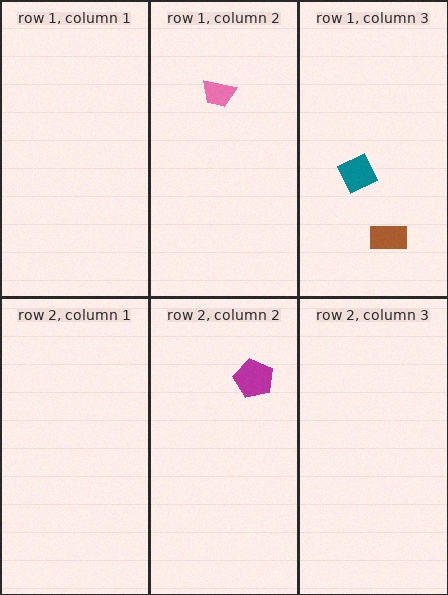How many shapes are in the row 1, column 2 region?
1.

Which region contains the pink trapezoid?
The row 1, column 2 region.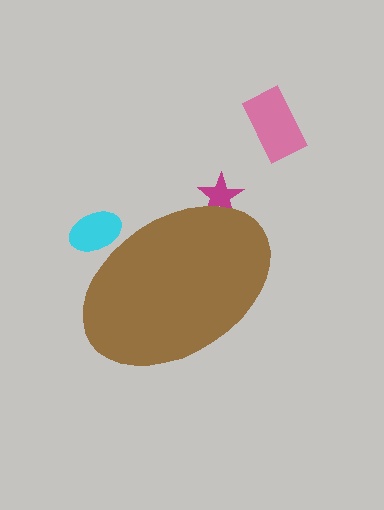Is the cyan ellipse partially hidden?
Yes, the cyan ellipse is partially hidden behind the brown ellipse.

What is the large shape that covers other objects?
A brown ellipse.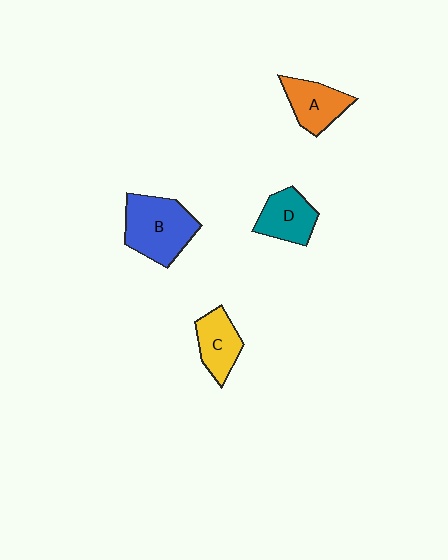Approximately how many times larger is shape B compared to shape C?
Approximately 1.6 times.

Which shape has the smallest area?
Shape C (yellow).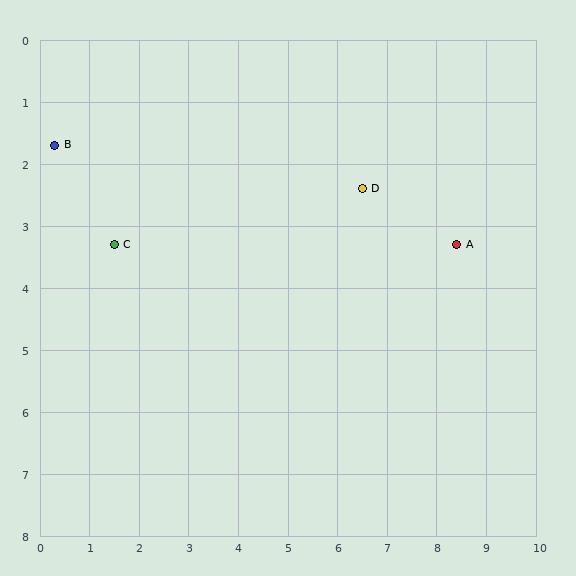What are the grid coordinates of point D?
Point D is at approximately (6.5, 2.4).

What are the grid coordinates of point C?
Point C is at approximately (1.5, 3.3).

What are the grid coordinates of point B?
Point B is at approximately (0.3, 1.7).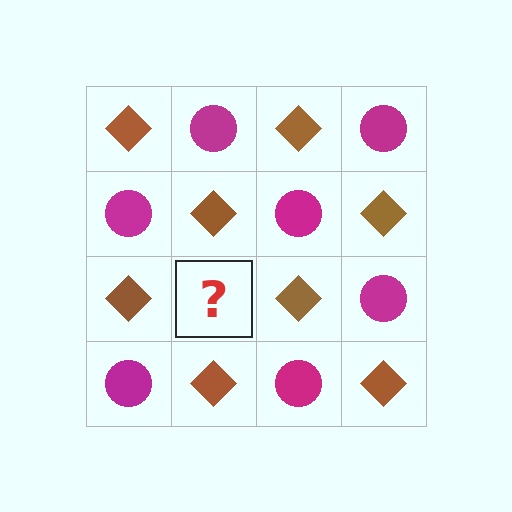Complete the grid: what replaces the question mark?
The question mark should be replaced with a magenta circle.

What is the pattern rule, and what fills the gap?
The rule is that it alternates brown diamond and magenta circle in a checkerboard pattern. The gap should be filled with a magenta circle.